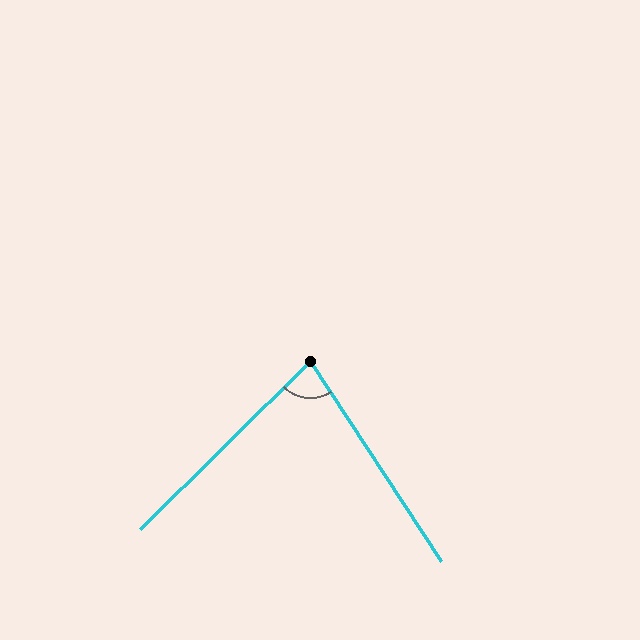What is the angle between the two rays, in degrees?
Approximately 78 degrees.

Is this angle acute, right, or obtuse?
It is acute.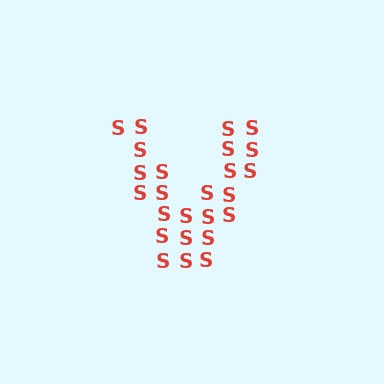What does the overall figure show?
The overall figure shows the letter V.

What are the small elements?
The small elements are letter S's.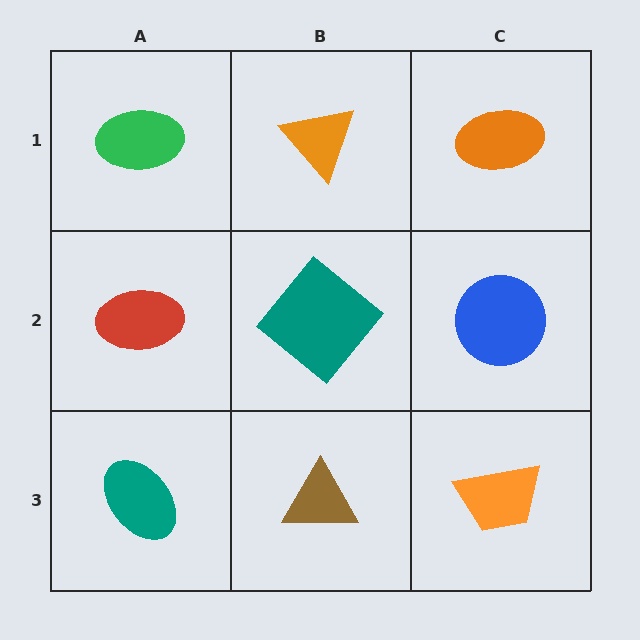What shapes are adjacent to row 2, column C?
An orange ellipse (row 1, column C), an orange trapezoid (row 3, column C), a teal diamond (row 2, column B).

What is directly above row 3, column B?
A teal diamond.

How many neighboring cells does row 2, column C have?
3.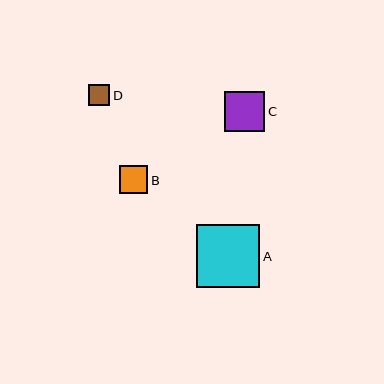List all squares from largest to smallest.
From largest to smallest: A, C, B, D.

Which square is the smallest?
Square D is the smallest with a size of approximately 21 pixels.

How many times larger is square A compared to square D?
Square A is approximately 3.0 times the size of square D.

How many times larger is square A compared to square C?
Square A is approximately 1.6 times the size of square C.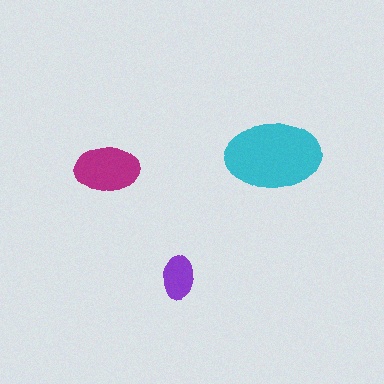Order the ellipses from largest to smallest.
the cyan one, the magenta one, the purple one.